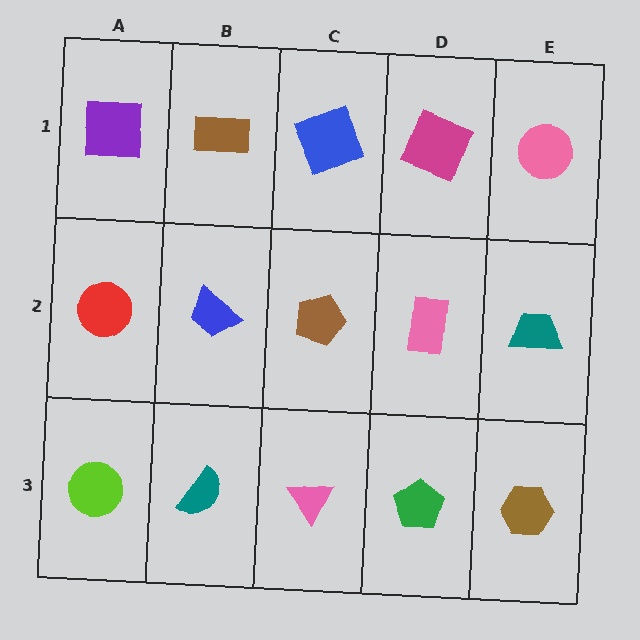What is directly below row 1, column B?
A blue trapezoid.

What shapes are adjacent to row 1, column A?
A red circle (row 2, column A), a brown rectangle (row 1, column B).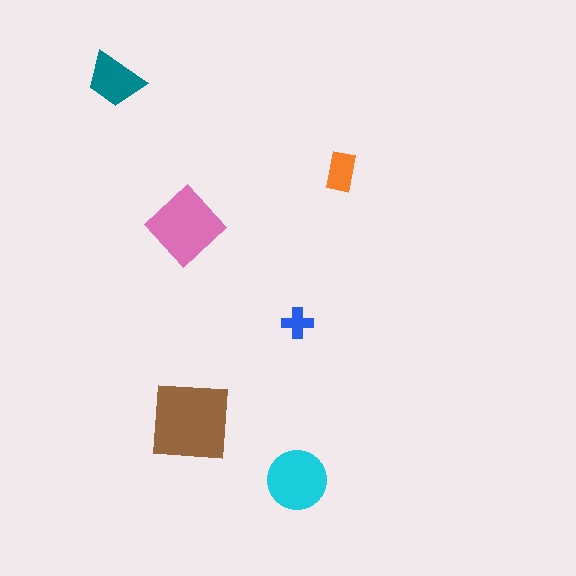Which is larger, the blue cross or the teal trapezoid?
The teal trapezoid.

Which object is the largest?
The brown square.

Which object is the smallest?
The blue cross.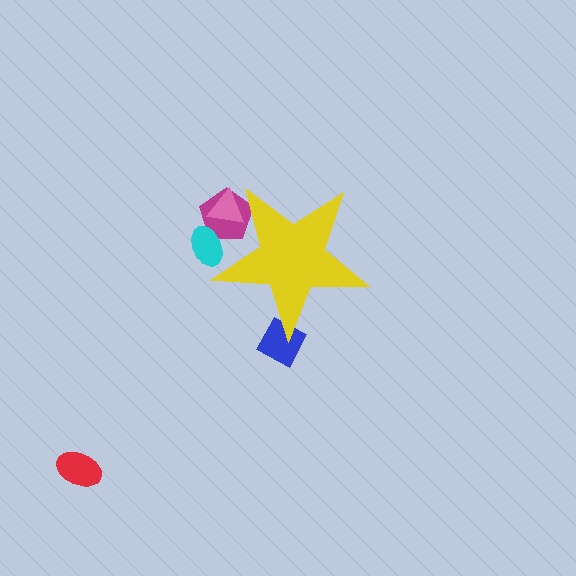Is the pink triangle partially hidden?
Yes, the pink triangle is partially hidden behind the yellow star.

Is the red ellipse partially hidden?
No, the red ellipse is fully visible.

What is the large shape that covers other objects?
A yellow star.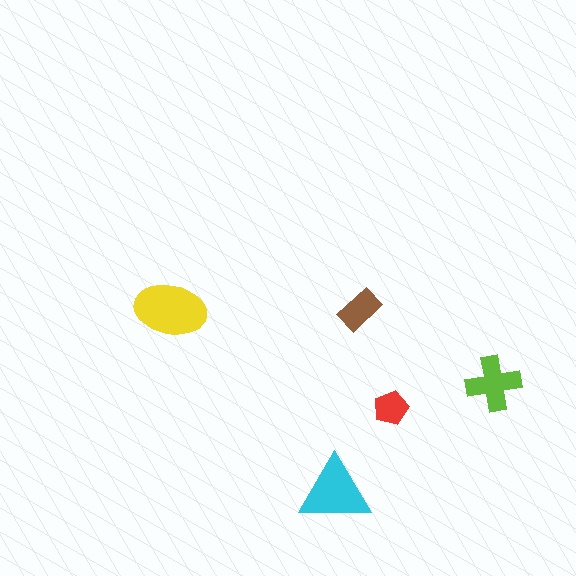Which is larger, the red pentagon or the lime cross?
The lime cross.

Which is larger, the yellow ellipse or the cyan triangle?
The yellow ellipse.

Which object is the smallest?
The red pentagon.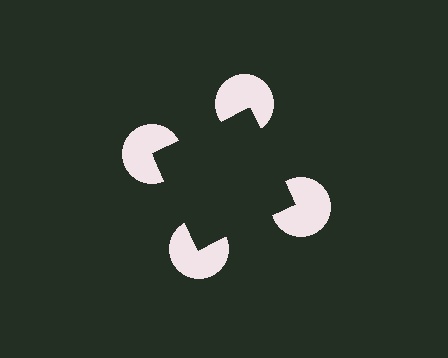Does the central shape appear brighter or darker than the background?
It typically appears slightly darker than the background, even though no actual brightness change is drawn.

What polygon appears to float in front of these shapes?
An illusory square — its edges are inferred from the aligned wedge cuts in the pac-man discs, not physically drawn.